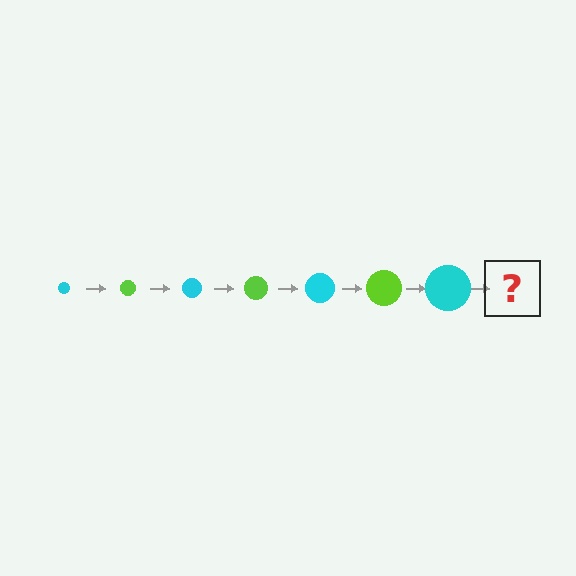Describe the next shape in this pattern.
It should be a lime circle, larger than the previous one.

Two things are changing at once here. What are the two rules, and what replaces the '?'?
The two rules are that the circle grows larger each step and the color cycles through cyan and lime. The '?' should be a lime circle, larger than the previous one.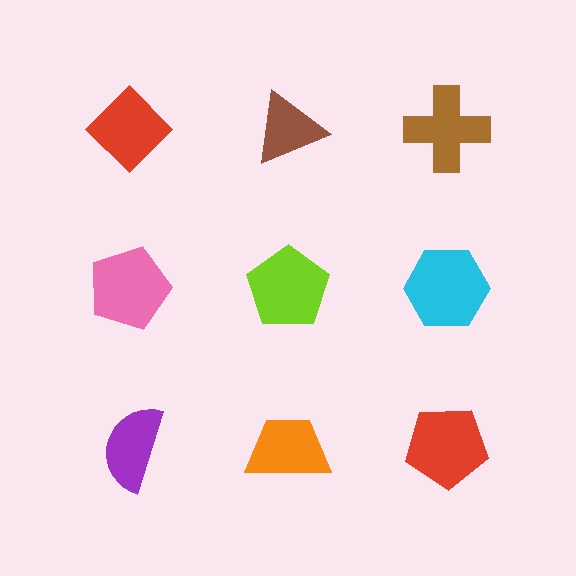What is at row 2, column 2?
A lime pentagon.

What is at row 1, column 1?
A red diamond.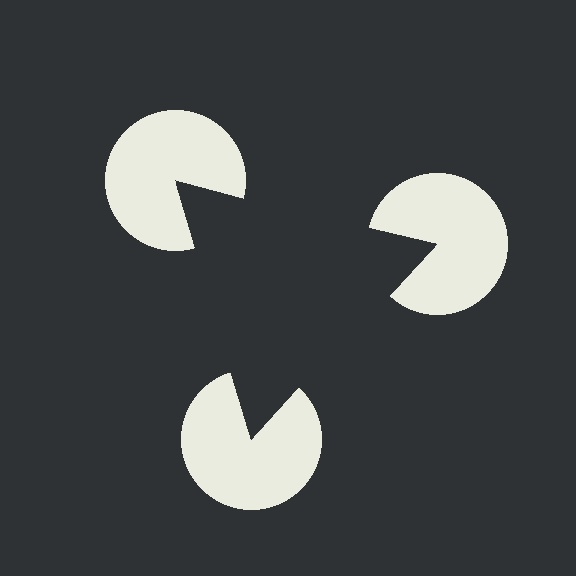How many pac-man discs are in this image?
There are 3 — one at each vertex of the illusory triangle.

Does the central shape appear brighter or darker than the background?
It typically appears slightly darker than the background, even though no actual brightness change is drawn.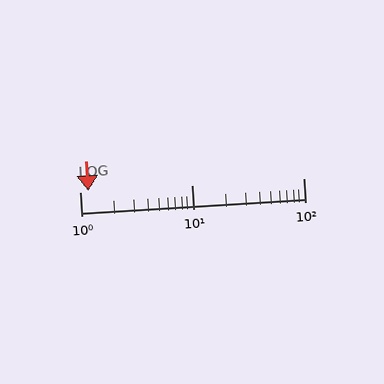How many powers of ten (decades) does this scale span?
The scale spans 2 decades, from 1 to 100.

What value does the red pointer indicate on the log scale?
The pointer indicates approximately 1.2.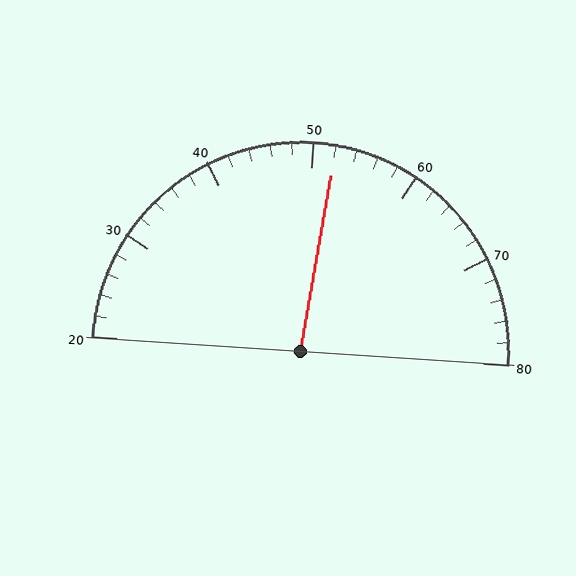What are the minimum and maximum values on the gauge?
The gauge ranges from 20 to 80.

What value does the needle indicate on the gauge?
The needle indicates approximately 52.